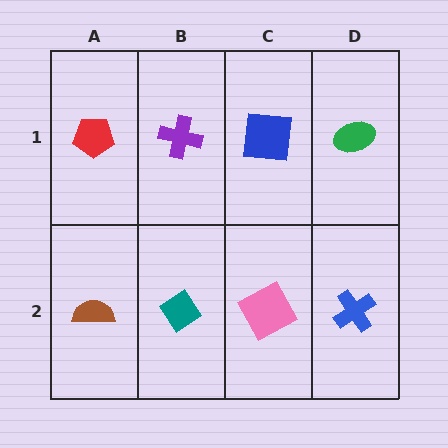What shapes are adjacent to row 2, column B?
A purple cross (row 1, column B), a brown semicircle (row 2, column A), a pink square (row 2, column C).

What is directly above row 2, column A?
A red pentagon.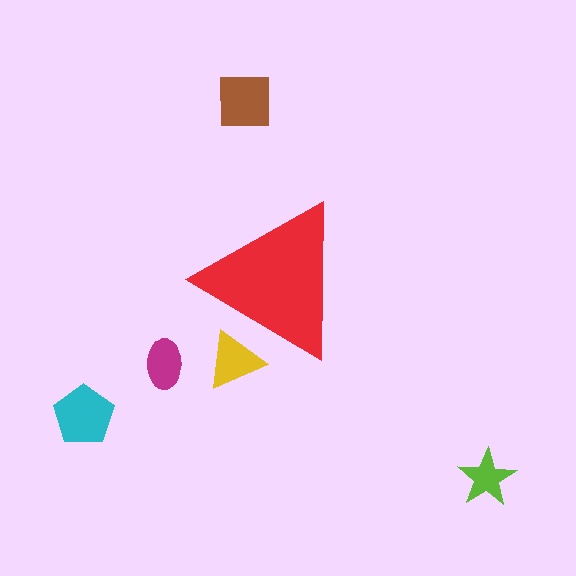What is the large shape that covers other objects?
A red triangle.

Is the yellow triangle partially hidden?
Yes, the yellow triangle is partially hidden behind the red triangle.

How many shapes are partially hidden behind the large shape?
1 shape is partially hidden.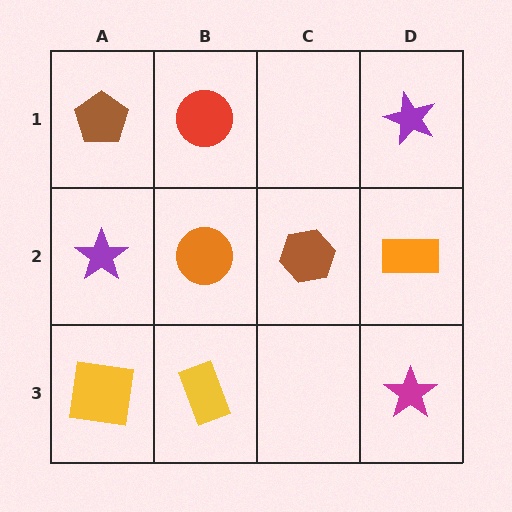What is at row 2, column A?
A purple star.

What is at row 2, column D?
An orange rectangle.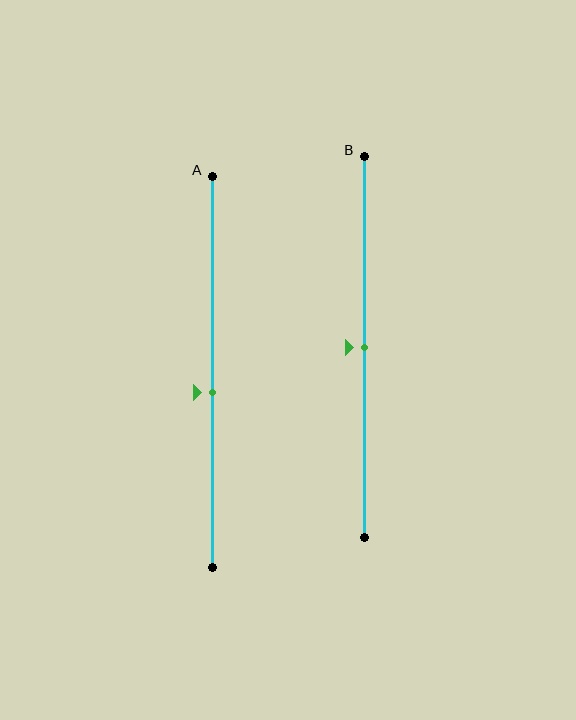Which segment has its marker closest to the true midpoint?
Segment B has its marker closest to the true midpoint.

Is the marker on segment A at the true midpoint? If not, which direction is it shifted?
No, the marker on segment A is shifted downward by about 5% of the segment length.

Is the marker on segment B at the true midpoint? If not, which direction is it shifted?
Yes, the marker on segment B is at the true midpoint.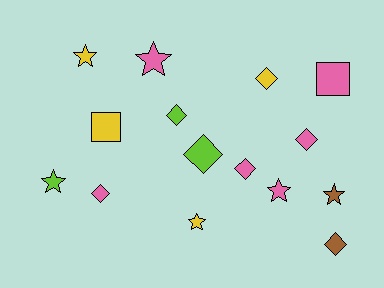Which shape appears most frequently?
Diamond, with 7 objects.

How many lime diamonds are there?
There are 2 lime diamonds.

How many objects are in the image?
There are 15 objects.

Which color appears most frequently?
Pink, with 6 objects.